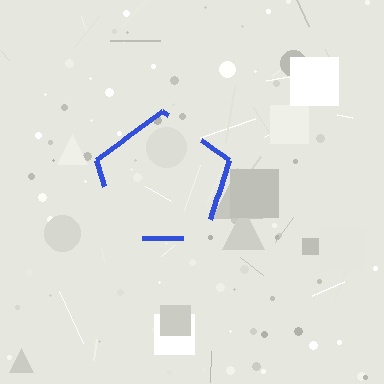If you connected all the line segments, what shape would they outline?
They would outline a pentagon.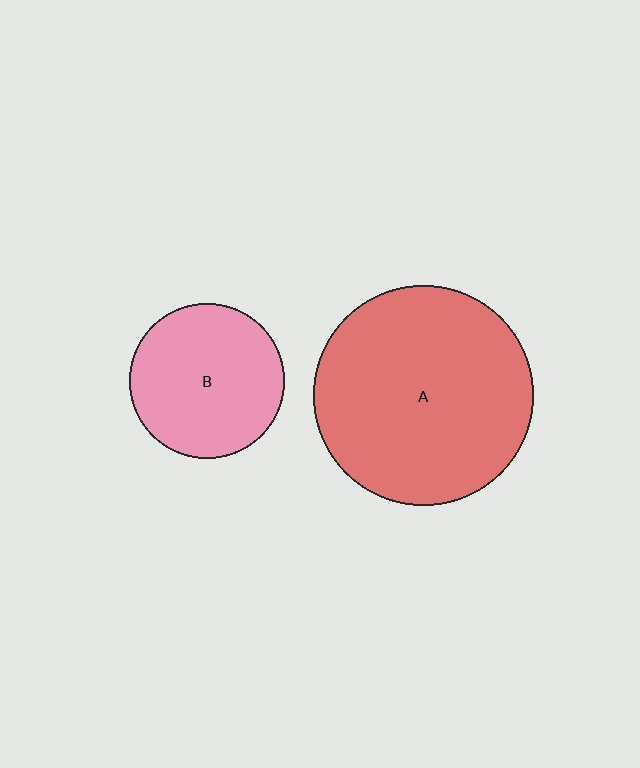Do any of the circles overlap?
No, none of the circles overlap.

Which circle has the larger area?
Circle A (red).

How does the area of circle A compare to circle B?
Approximately 2.0 times.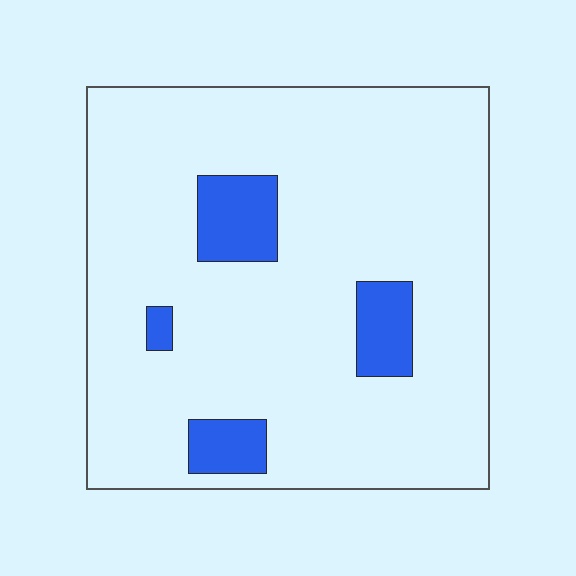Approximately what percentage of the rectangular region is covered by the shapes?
Approximately 10%.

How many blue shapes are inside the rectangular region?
4.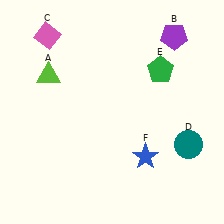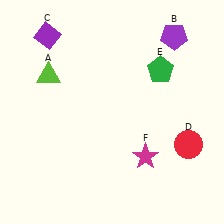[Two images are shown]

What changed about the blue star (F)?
In Image 1, F is blue. In Image 2, it changed to magenta.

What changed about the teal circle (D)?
In Image 1, D is teal. In Image 2, it changed to red.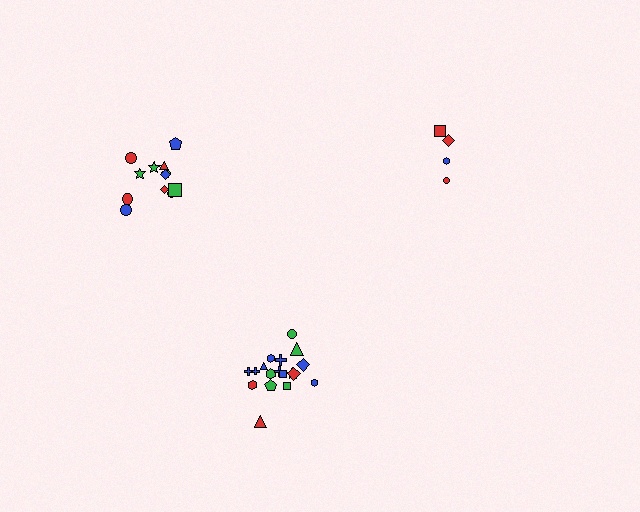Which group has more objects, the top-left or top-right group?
The top-left group.